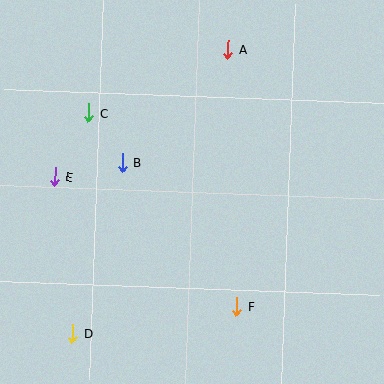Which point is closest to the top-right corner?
Point A is closest to the top-right corner.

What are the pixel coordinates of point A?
Point A is at (228, 50).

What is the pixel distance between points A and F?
The distance between A and F is 257 pixels.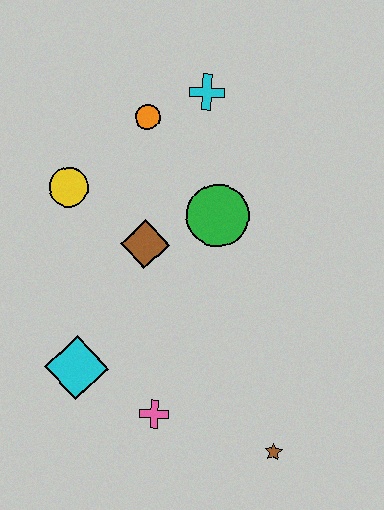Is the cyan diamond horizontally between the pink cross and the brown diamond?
No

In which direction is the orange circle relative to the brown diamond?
The orange circle is above the brown diamond.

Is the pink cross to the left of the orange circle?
No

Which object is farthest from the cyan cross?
The brown star is farthest from the cyan cross.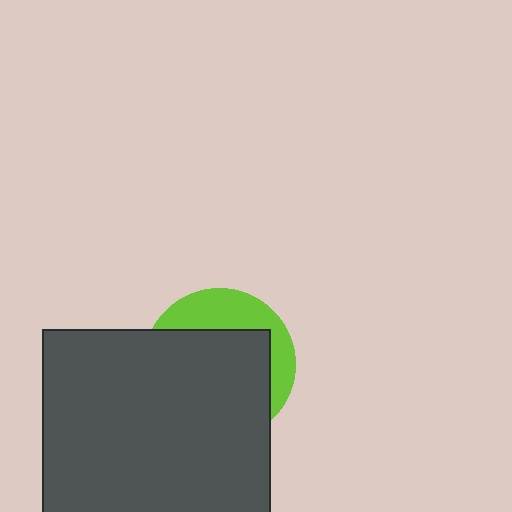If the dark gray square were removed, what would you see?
You would see the complete lime circle.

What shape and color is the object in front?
The object in front is a dark gray square.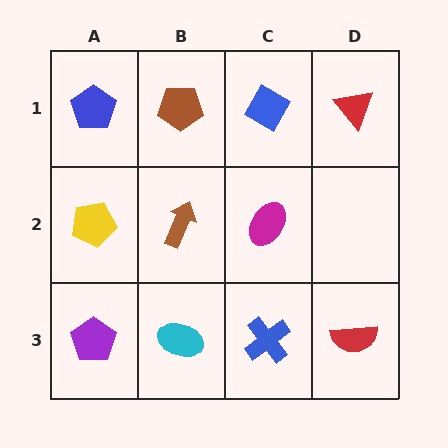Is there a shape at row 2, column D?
No, that cell is empty.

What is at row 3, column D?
A red semicircle.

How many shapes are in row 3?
4 shapes.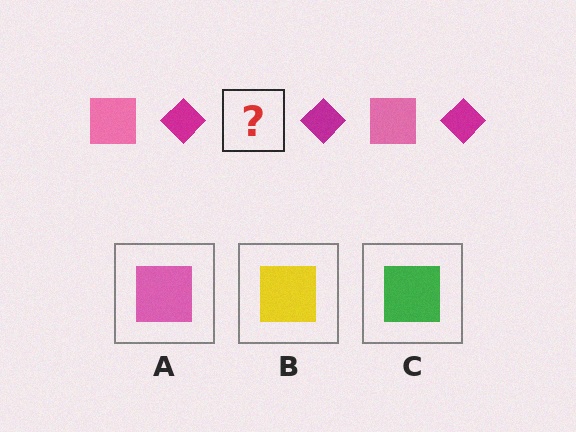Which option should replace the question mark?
Option A.